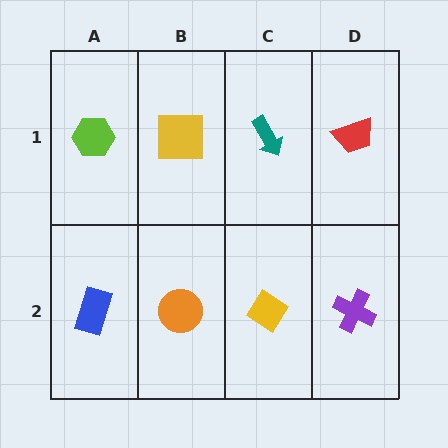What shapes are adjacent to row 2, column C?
A teal arrow (row 1, column C), an orange circle (row 2, column B), a purple cross (row 2, column D).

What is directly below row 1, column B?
An orange circle.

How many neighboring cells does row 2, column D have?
2.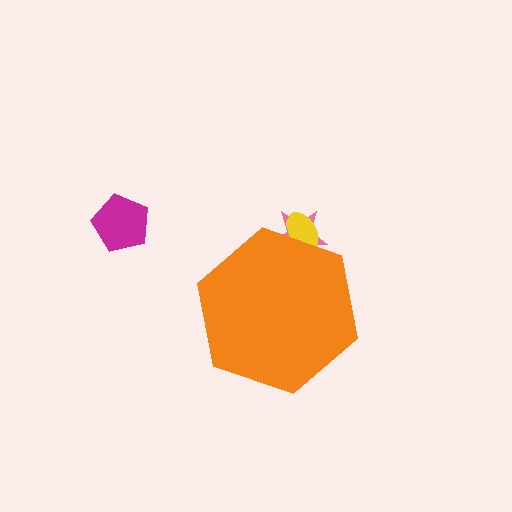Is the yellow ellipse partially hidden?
Yes, the yellow ellipse is partially hidden behind the orange hexagon.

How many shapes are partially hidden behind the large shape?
2 shapes are partially hidden.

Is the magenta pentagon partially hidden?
No, the magenta pentagon is fully visible.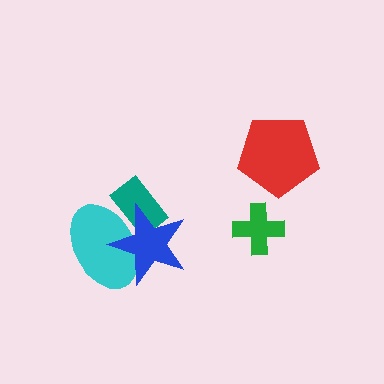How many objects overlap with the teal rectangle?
2 objects overlap with the teal rectangle.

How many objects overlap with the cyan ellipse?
2 objects overlap with the cyan ellipse.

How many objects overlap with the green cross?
0 objects overlap with the green cross.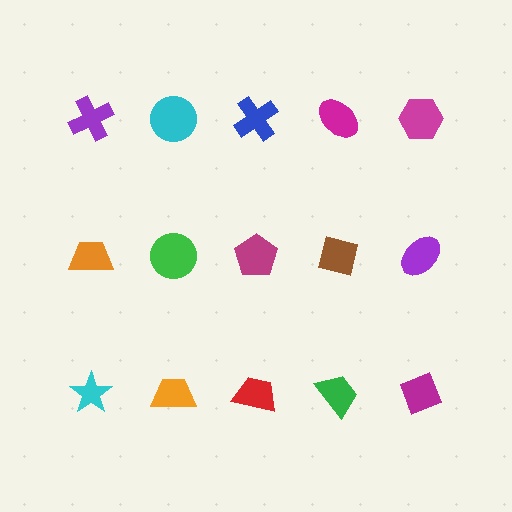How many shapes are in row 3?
5 shapes.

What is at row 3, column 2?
An orange trapezoid.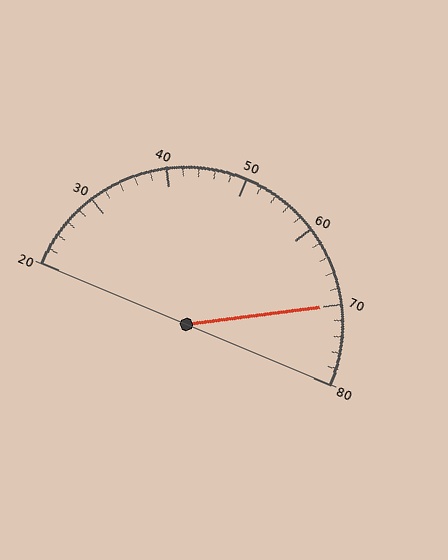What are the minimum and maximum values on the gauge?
The gauge ranges from 20 to 80.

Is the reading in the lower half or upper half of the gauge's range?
The reading is in the upper half of the range (20 to 80).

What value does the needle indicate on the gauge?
The needle indicates approximately 70.